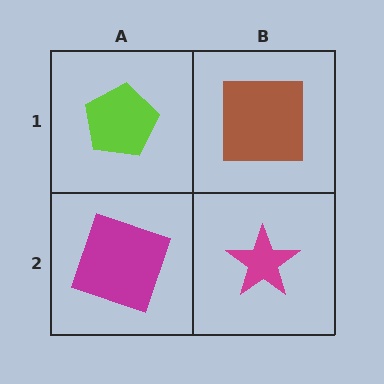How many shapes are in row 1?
2 shapes.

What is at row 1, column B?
A brown square.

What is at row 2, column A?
A magenta square.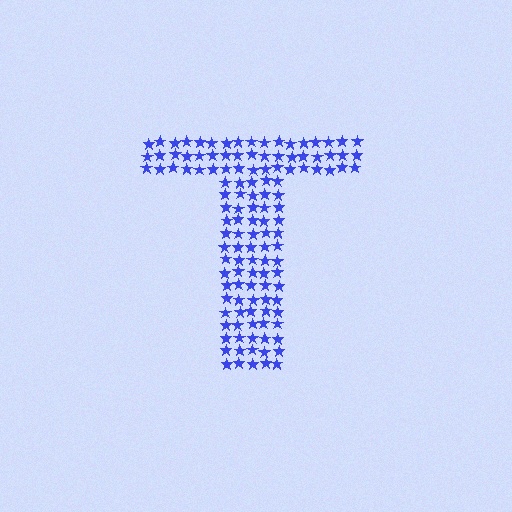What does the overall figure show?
The overall figure shows the letter T.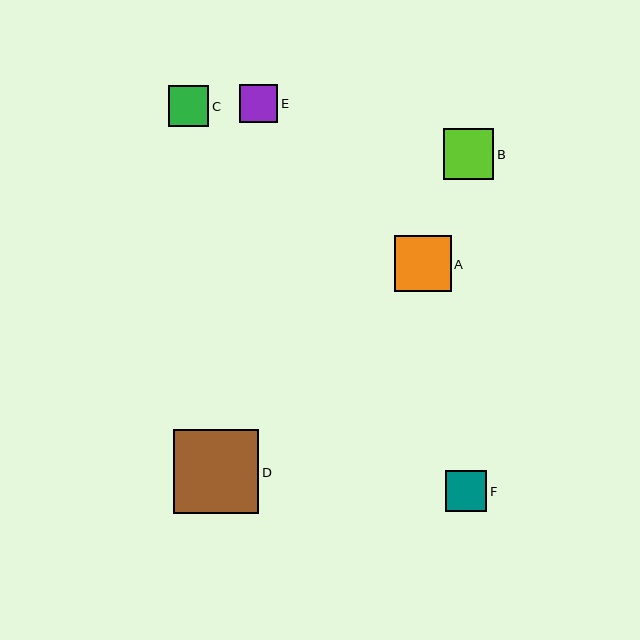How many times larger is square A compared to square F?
Square A is approximately 1.4 times the size of square F.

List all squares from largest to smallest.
From largest to smallest: D, A, B, F, C, E.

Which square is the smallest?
Square E is the smallest with a size of approximately 39 pixels.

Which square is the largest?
Square D is the largest with a size of approximately 85 pixels.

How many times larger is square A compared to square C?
Square A is approximately 1.4 times the size of square C.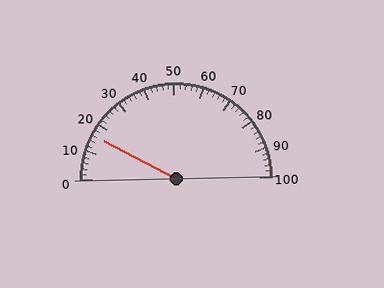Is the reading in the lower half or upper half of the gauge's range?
The reading is in the lower half of the range (0 to 100).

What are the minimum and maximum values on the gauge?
The gauge ranges from 0 to 100.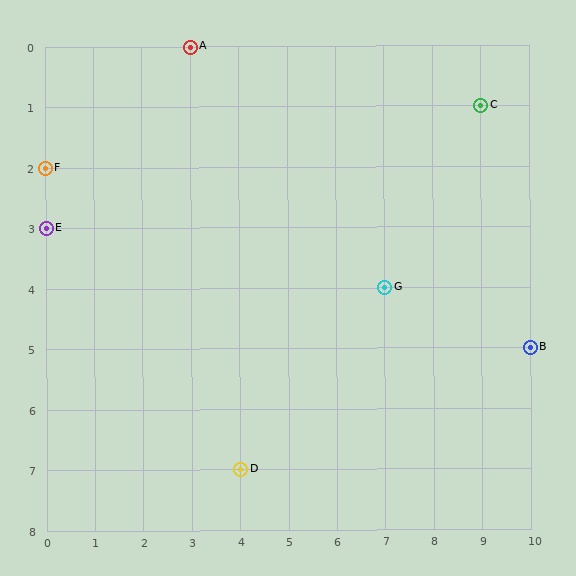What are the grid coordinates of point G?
Point G is at grid coordinates (7, 4).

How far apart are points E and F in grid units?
Points E and F are 1 row apart.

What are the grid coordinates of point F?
Point F is at grid coordinates (0, 2).